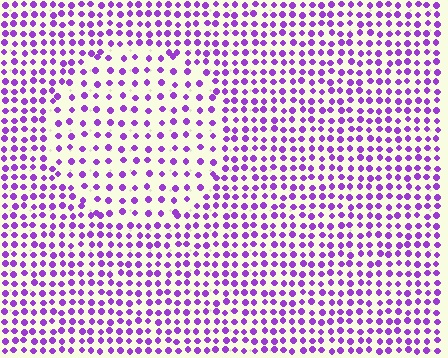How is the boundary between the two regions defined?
The boundary is defined by a change in element density (approximately 1.8x ratio). All elements are the same color, size, and shape.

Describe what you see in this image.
The image contains small purple elements arranged at two different densities. A circle-shaped region is visible where the elements are less densely packed than the surrounding area.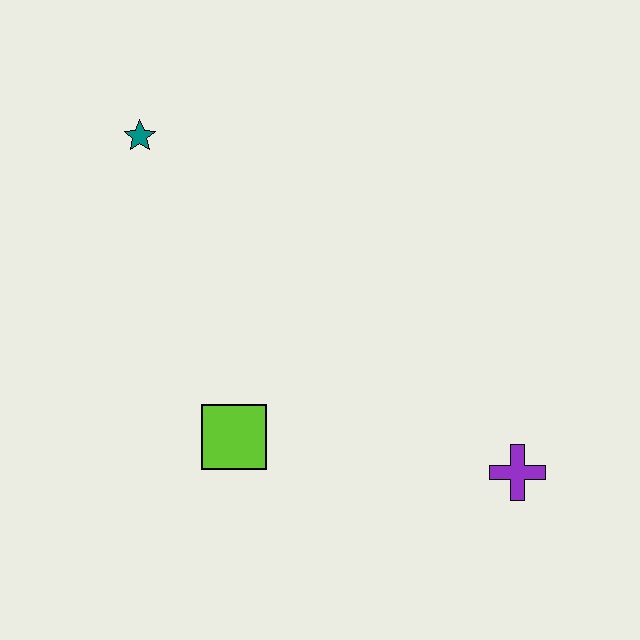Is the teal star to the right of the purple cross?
No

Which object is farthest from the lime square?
The teal star is farthest from the lime square.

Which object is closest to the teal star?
The lime square is closest to the teal star.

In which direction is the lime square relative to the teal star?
The lime square is below the teal star.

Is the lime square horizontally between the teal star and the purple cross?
Yes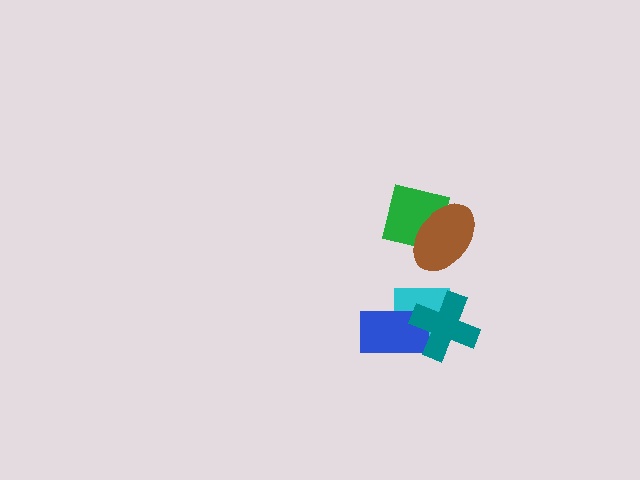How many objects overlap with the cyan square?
2 objects overlap with the cyan square.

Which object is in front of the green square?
The brown ellipse is in front of the green square.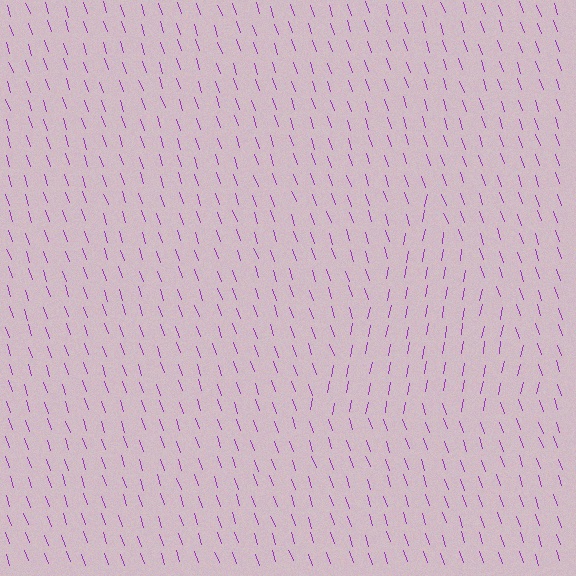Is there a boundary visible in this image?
Yes, there is a texture boundary formed by a change in line orientation.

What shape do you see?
I see a triangle.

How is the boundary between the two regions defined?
The boundary is defined purely by a change in line orientation (approximately 30 degrees difference). All lines are the same color and thickness.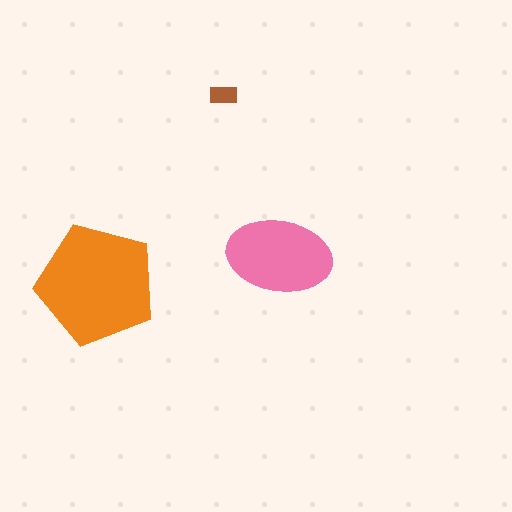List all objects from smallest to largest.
The brown rectangle, the pink ellipse, the orange pentagon.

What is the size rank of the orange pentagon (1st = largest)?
1st.